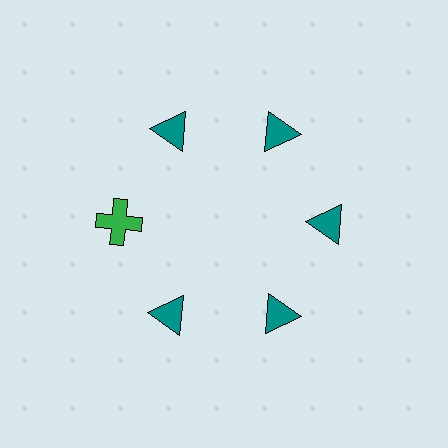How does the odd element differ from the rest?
It differs in both color (green instead of teal) and shape (cross instead of triangle).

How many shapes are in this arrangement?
There are 6 shapes arranged in a ring pattern.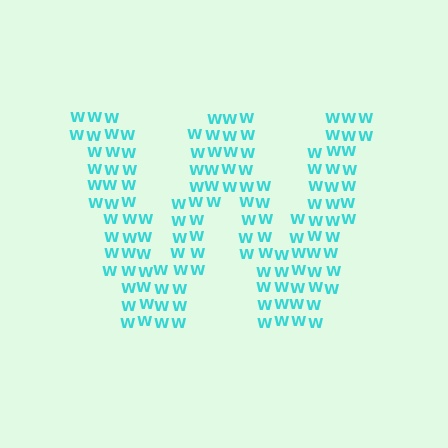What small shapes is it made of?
It is made of small letter W's.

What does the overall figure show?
The overall figure shows the letter W.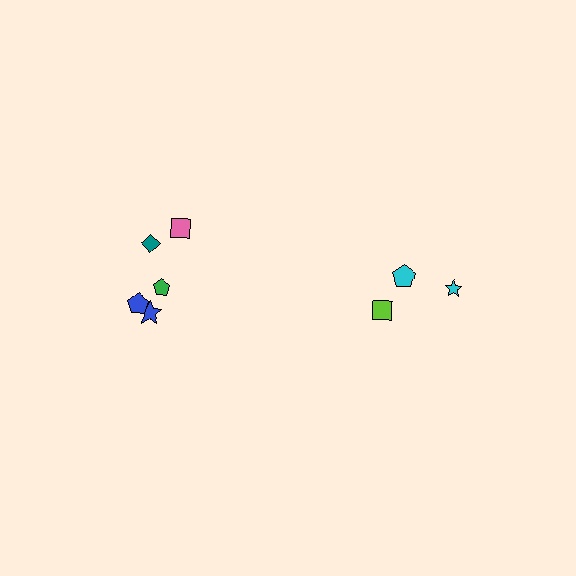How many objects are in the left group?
There are 5 objects.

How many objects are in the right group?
There are 3 objects.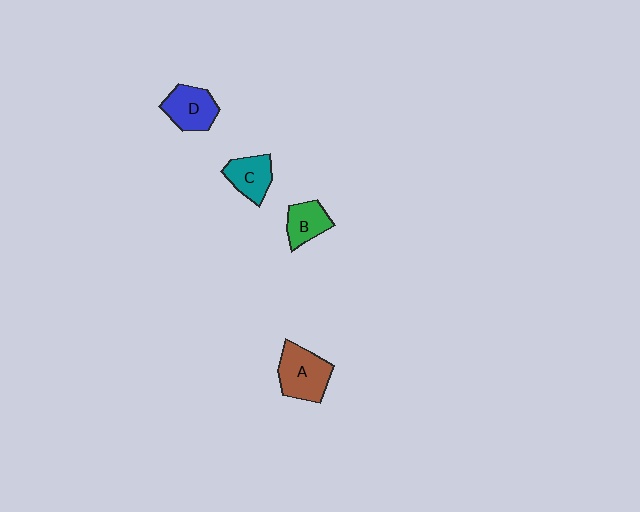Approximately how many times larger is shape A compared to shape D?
Approximately 1.2 times.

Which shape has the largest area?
Shape A (brown).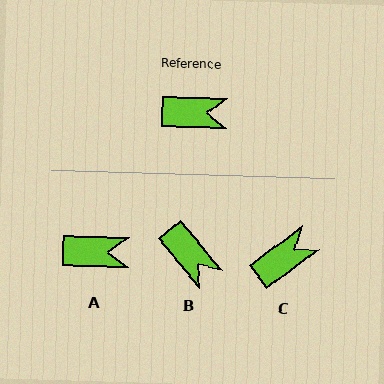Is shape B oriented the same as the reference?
No, it is off by about 49 degrees.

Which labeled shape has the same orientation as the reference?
A.